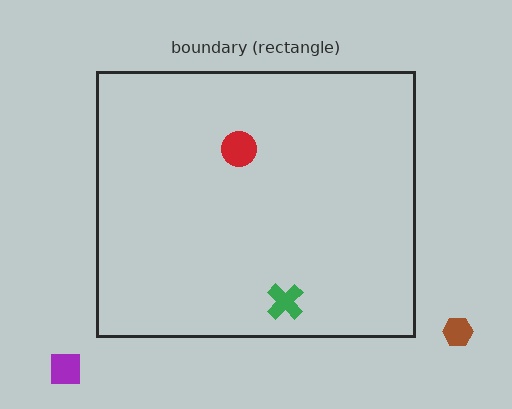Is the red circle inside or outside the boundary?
Inside.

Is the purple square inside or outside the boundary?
Outside.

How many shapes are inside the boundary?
2 inside, 2 outside.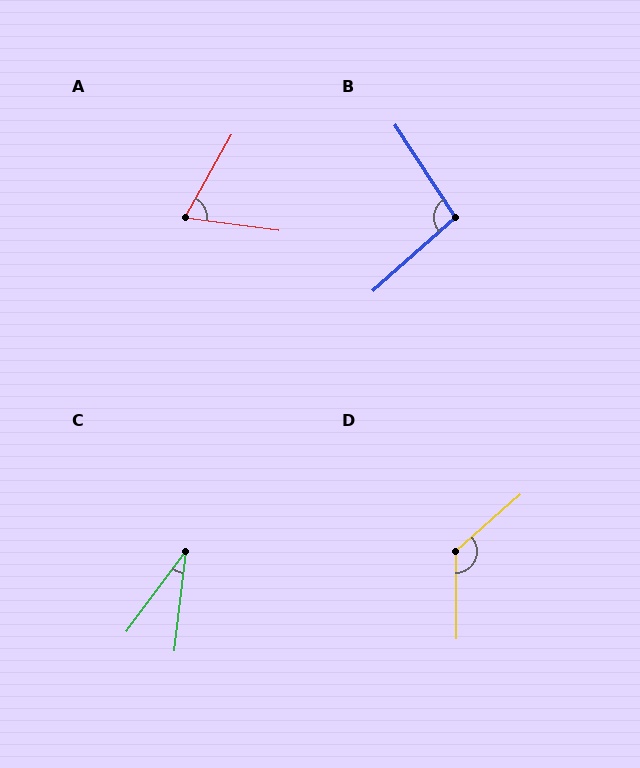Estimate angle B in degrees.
Approximately 98 degrees.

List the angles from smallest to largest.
C (29°), A (69°), B (98°), D (131°).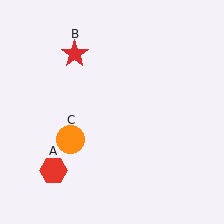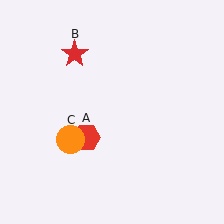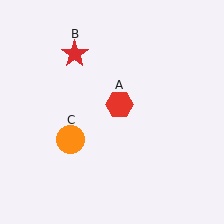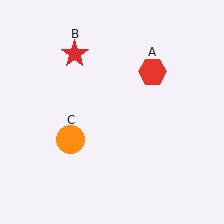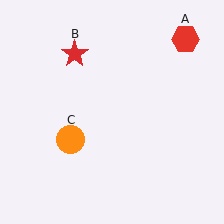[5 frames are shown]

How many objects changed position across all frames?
1 object changed position: red hexagon (object A).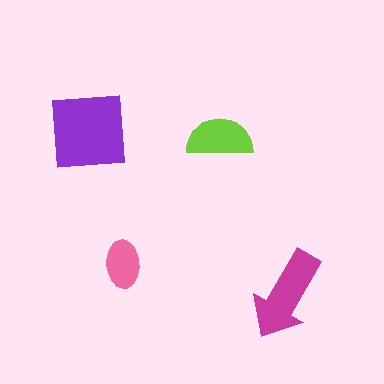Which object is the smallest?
The pink ellipse.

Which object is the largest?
The purple square.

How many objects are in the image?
There are 4 objects in the image.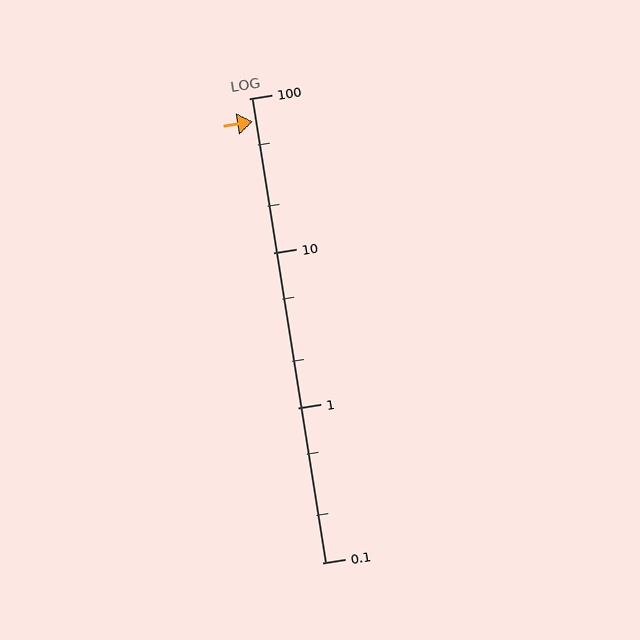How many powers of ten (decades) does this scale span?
The scale spans 3 decades, from 0.1 to 100.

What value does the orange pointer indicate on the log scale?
The pointer indicates approximately 71.